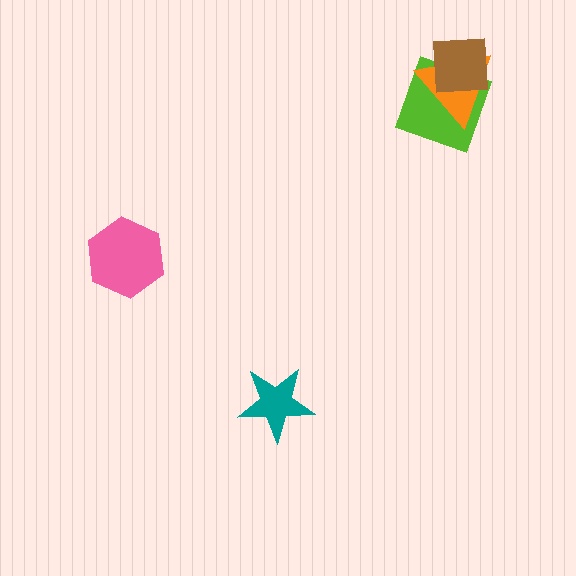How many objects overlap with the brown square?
2 objects overlap with the brown square.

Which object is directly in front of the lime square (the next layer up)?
The orange triangle is directly in front of the lime square.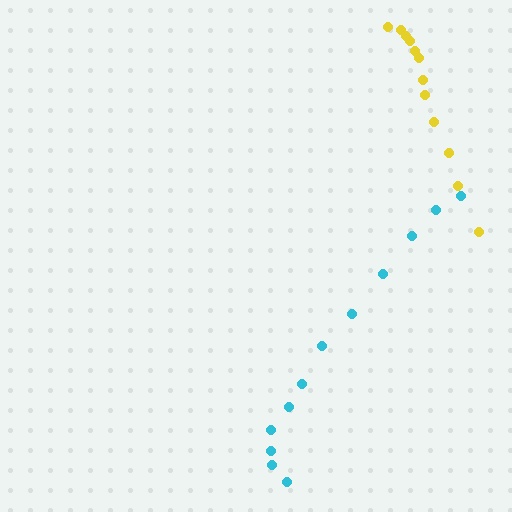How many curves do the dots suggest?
There are 2 distinct paths.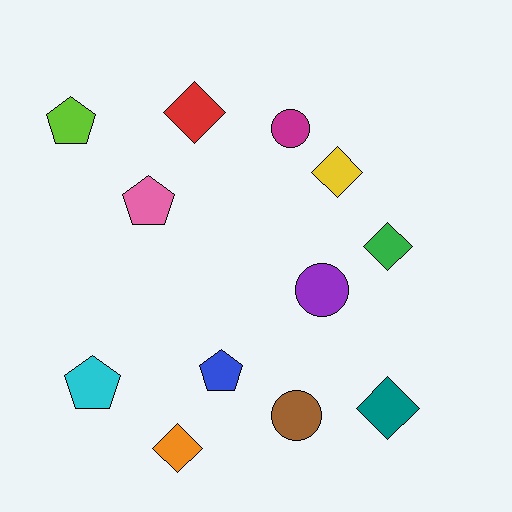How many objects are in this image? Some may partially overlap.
There are 12 objects.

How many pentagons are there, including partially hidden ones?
There are 4 pentagons.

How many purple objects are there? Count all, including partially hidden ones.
There is 1 purple object.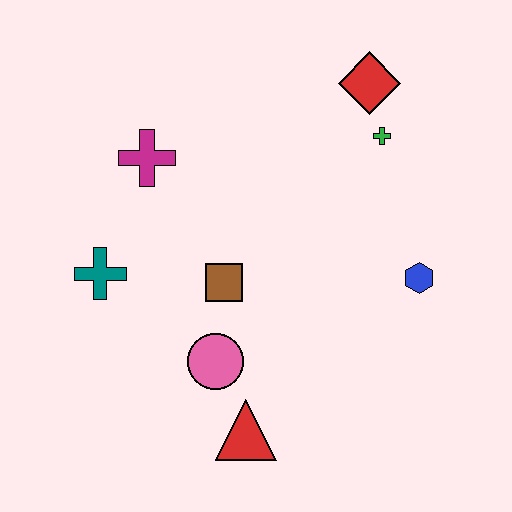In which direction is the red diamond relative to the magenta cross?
The red diamond is to the right of the magenta cross.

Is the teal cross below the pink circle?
No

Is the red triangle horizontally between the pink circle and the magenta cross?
No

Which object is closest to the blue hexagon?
The green cross is closest to the blue hexagon.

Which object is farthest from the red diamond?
The red triangle is farthest from the red diamond.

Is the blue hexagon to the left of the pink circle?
No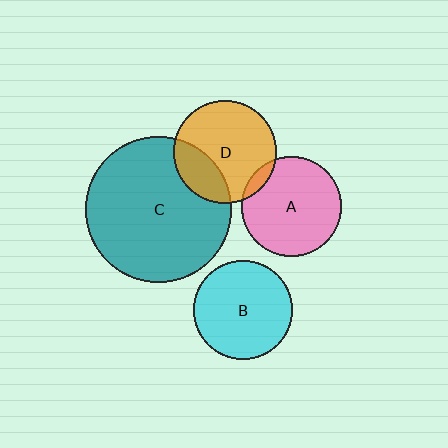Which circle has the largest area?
Circle C (teal).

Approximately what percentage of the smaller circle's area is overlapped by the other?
Approximately 25%.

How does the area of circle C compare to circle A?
Approximately 2.1 times.